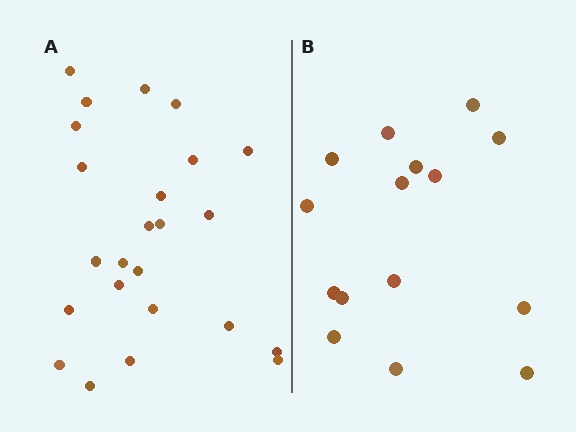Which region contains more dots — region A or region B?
Region A (the left region) has more dots.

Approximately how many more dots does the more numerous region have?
Region A has roughly 8 or so more dots than region B.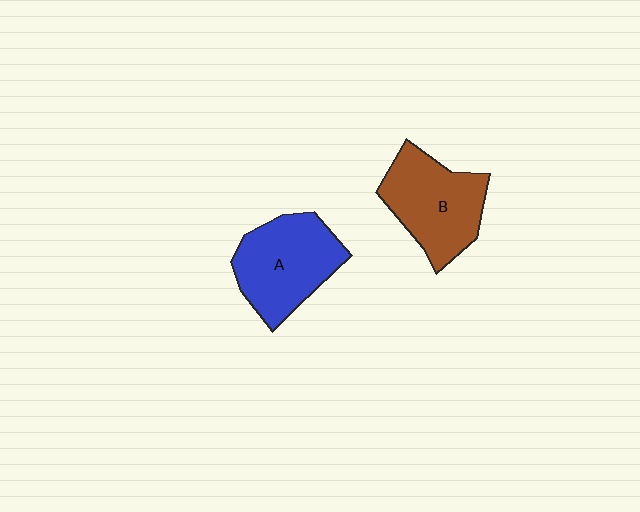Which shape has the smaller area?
Shape B (brown).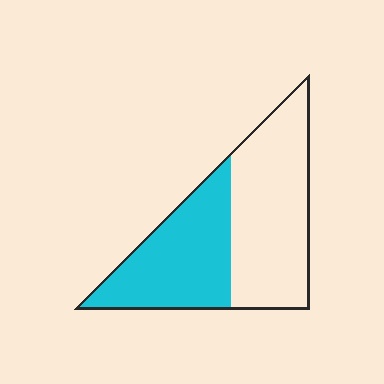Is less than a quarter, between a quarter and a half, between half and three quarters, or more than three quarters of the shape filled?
Between a quarter and a half.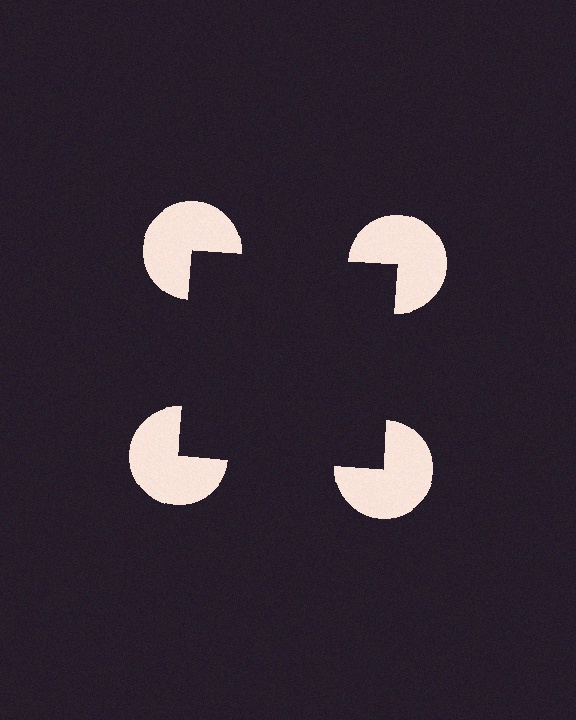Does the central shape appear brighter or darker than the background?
It typically appears slightly darker than the background, even though no actual brightness change is drawn.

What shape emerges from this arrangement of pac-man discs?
An illusory square — its edges are inferred from the aligned wedge cuts in the pac-man discs, not physically drawn.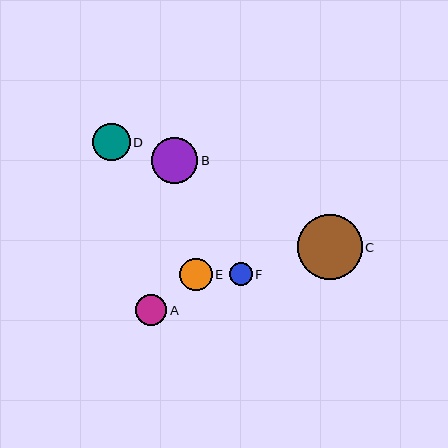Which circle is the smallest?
Circle F is the smallest with a size of approximately 23 pixels.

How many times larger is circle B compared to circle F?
Circle B is approximately 2.0 times the size of circle F.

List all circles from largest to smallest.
From largest to smallest: C, B, D, E, A, F.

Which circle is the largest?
Circle C is the largest with a size of approximately 65 pixels.